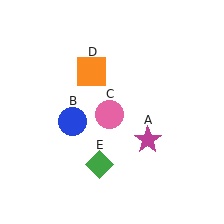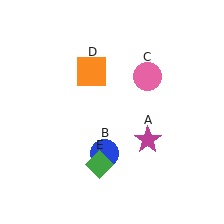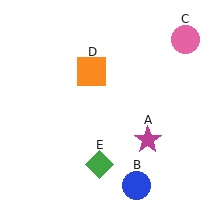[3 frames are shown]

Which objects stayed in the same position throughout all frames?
Magenta star (object A) and orange square (object D) and green diamond (object E) remained stationary.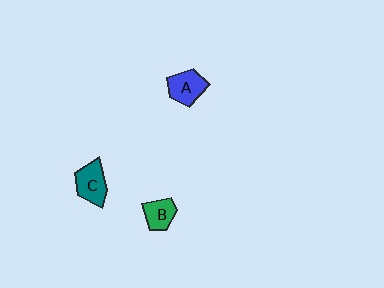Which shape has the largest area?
Shape C (teal).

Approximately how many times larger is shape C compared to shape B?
Approximately 1.3 times.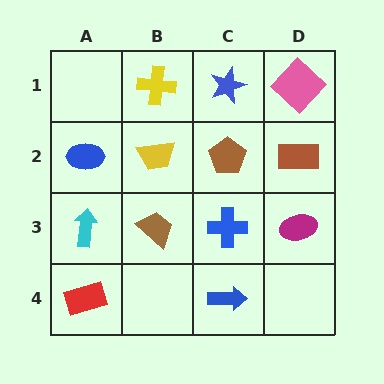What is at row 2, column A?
A blue ellipse.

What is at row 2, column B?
A yellow trapezoid.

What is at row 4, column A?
A red rectangle.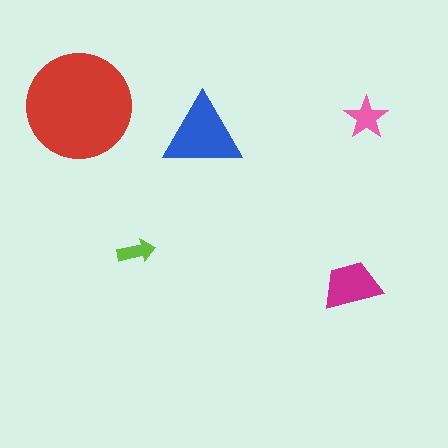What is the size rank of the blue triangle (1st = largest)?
2nd.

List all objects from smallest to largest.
The lime arrow, the pink star, the magenta trapezoid, the blue triangle, the red circle.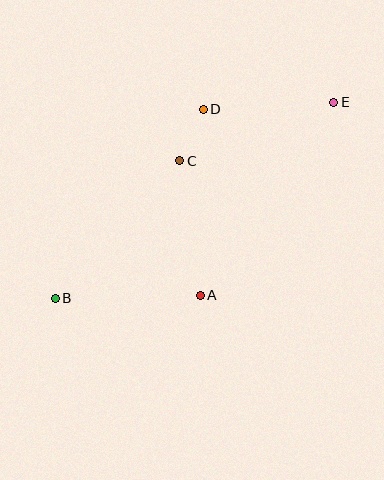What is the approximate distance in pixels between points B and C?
The distance between B and C is approximately 185 pixels.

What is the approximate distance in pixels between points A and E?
The distance between A and E is approximately 235 pixels.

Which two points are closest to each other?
Points C and D are closest to each other.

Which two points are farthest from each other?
Points B and E are farthest from each other.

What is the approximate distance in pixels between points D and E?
The distance between D and E is approximately 131 pixels.